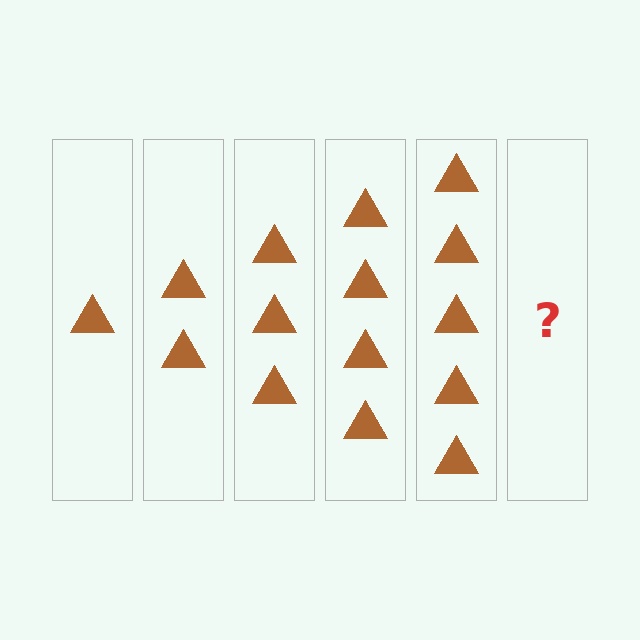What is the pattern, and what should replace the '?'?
The pattern is that each step adds one more triangle. The '?' should be 6 triangles.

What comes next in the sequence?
The next element should be 6 triangles.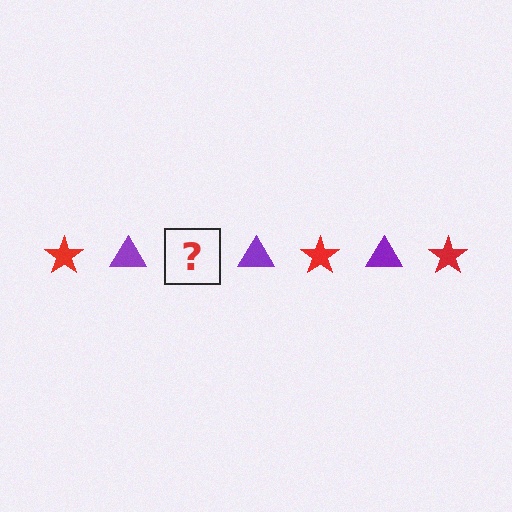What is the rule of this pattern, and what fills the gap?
The rule is that the pattern alternates between red star and purple triangle. The gap should be filled with a red star.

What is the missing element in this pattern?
The missing element is a red star.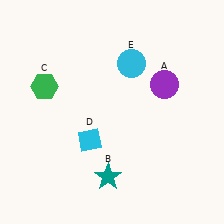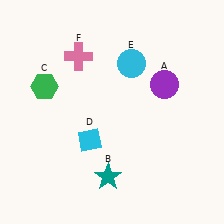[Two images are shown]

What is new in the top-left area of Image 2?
A pink cross (F) was added in the top-left area of Image 2.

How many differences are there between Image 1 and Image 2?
There is 1 difference between the two images.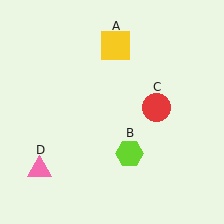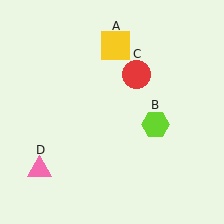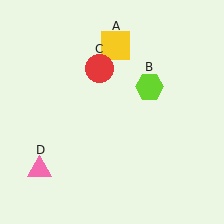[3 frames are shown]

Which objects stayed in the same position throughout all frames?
Yellow square (object A) and pink triangle (object D) remained stationary.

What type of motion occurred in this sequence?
The lime hexagon (object B), red circle (object C) rotated counterclockwise around the center of the scene.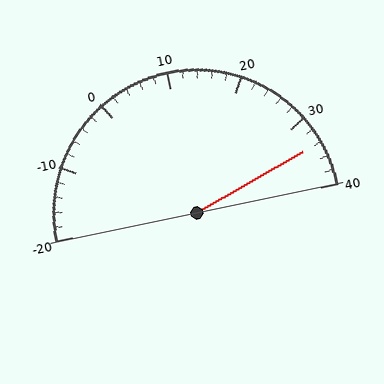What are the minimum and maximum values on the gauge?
The gauge ranges from -20 to 40.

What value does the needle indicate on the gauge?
The needle indicates approximately 34.